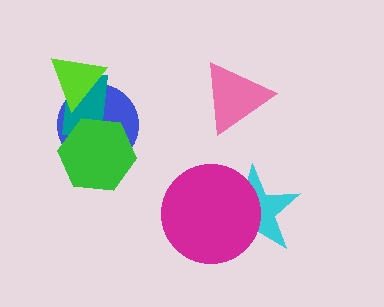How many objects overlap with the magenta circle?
1 object overlaps with the magenta circle.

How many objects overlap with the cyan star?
1 object overlaps with the cyan star.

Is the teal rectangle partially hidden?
Yes, it is partially covered by another shape.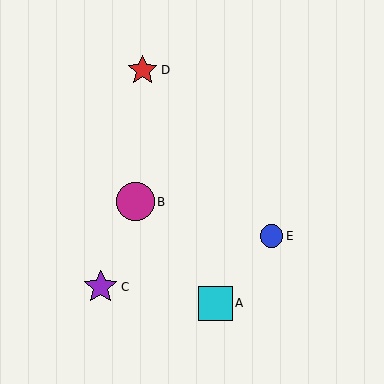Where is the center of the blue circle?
The center of the blue circle is at (271, 236).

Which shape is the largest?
The magenta circle (labeled B) is the largest.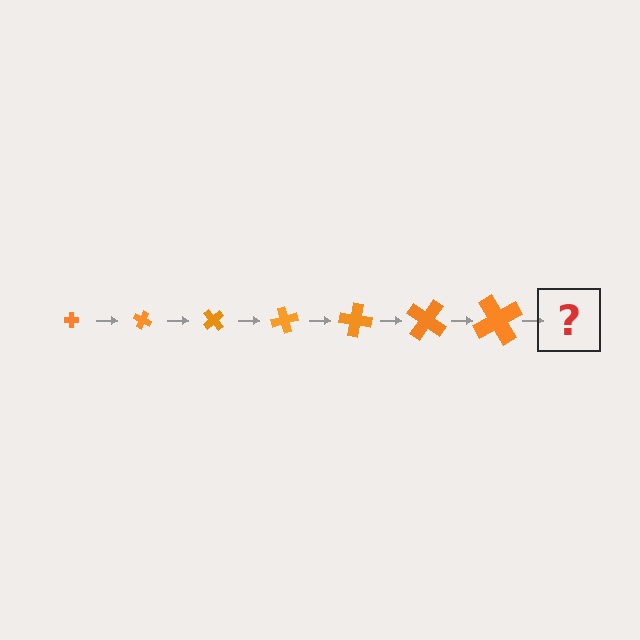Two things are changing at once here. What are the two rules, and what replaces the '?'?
The two rules are that the cross grows larger each step and it rotates 25 degrees each step. The '?' should be a cross, larger than the previous one and rotated 175 degrees from the start.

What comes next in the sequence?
The next element should be a cross, larger than the previous one and rotated 175 degrees from the start.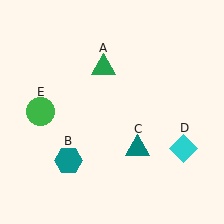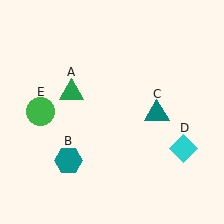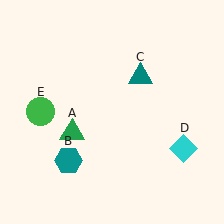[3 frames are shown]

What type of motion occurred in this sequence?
The green triangle (object A), teal triangle (object C) rotated counterclockwise around the center of the scene.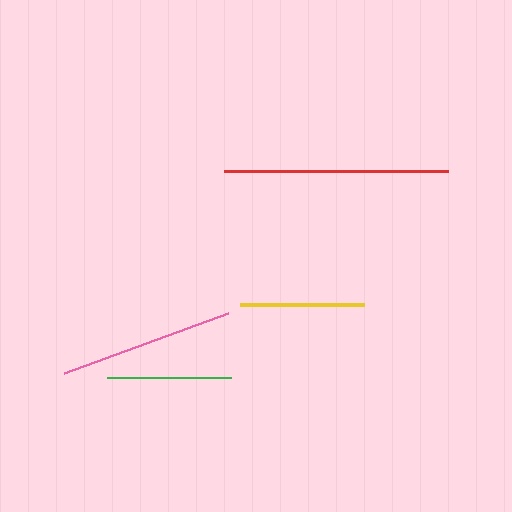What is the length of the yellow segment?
The yellow segment is approximately 125 pixels long.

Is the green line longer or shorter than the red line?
The red line is longer than the green line.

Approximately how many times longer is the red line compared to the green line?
The red line is approximately 1.8 times the length of the green line.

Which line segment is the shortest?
The yellow line is the shortest at approximately 125 pixels.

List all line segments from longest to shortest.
From longest to shortest: red, pink, green, yellow.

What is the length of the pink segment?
The pink segment is approximately 174 pixels long.